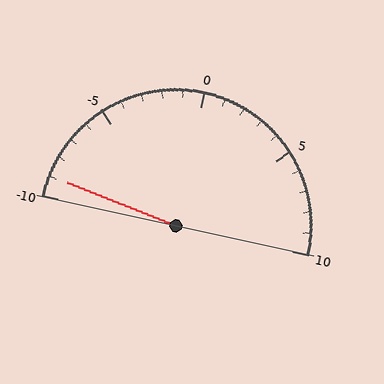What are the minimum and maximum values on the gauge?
The gauge ranges from -10 to 10.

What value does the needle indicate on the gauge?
The needle indicates approximately -9.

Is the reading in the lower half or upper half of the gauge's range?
The reading is in the lower half of the range (-10 to 10).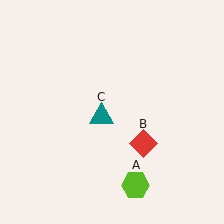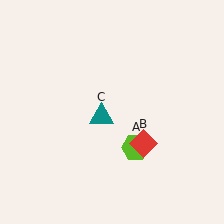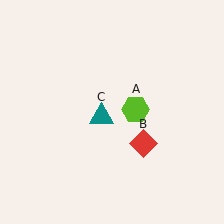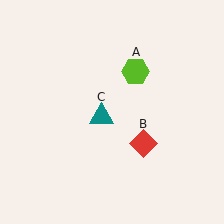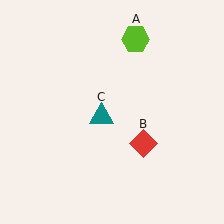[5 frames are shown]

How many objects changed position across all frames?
1 object changed position: lime hexagon (object A).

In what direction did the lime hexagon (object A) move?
The lime hexagon (object A) moved up.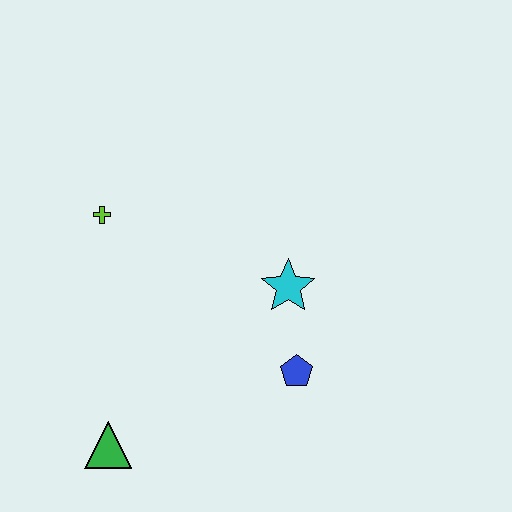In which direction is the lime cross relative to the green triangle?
The lime cross is above the green triangle.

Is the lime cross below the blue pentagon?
No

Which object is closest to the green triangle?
The blue pentagon is closest to the green triangle.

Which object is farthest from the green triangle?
The cyan star is farthest from the green triangle.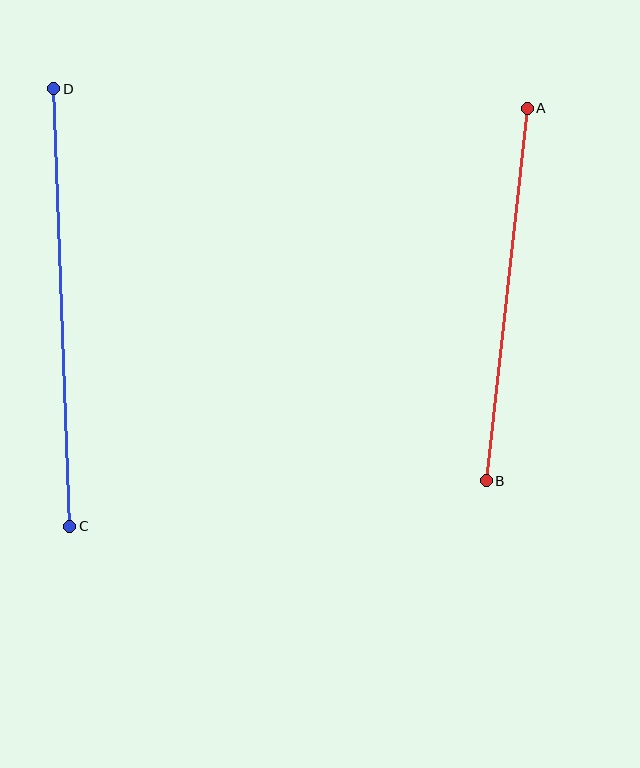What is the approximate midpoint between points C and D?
The midpoint is at approximately (62, 308) pixels.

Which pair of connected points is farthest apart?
Points C and D are farthest apart.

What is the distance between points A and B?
The distance is approximately 375 pixels.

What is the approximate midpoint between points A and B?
The midpoint is at approximately (507, 295) pixels.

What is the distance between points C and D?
The distance is approximately 438 pixels.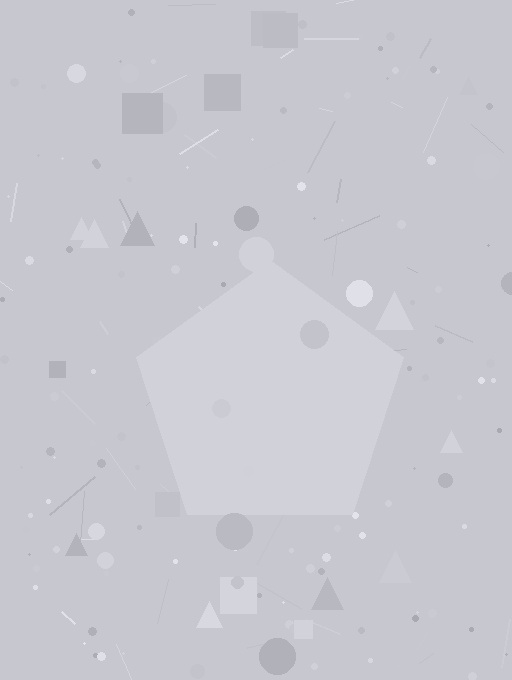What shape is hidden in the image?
A pentagon is hidden in the image.